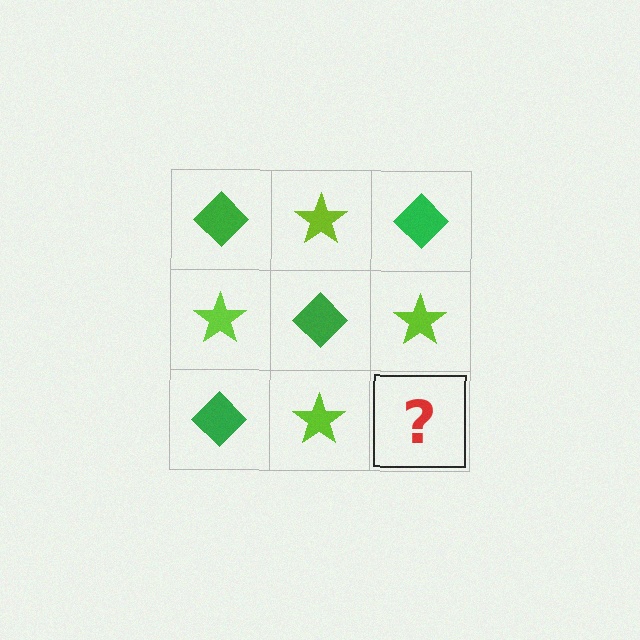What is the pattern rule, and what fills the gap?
The rule is that it alternates green diamond and lime star in a checkerboard pattern. The gap should be filled with a green diamond.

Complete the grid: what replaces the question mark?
The question mark should be replaced with a green diamond.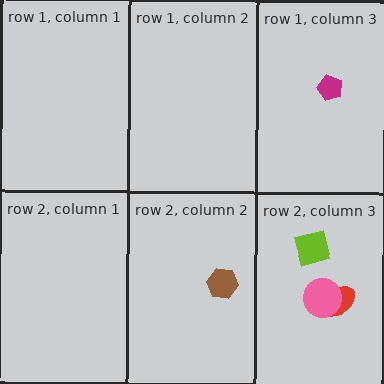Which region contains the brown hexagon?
The row 2, column 2 region.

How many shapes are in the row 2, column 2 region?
1.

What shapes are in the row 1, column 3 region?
The magenta pentagon.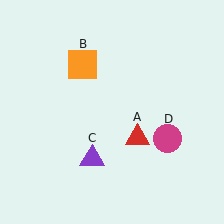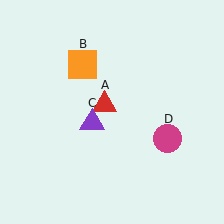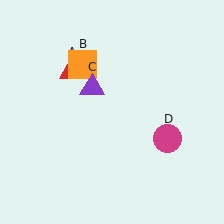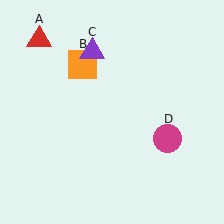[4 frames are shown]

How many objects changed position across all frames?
2 objects changed position: red triangle (object A), purple triangle (object C).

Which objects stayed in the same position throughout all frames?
Orange square (object B) and magenta circle (object D) remained stationary.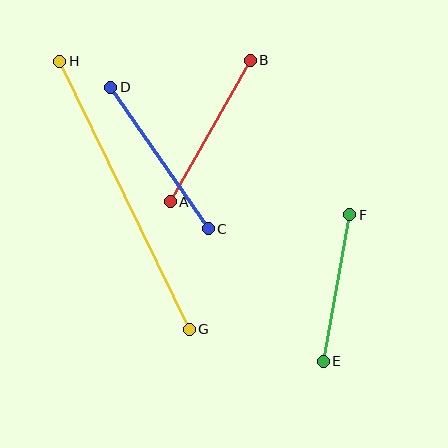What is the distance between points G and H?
The distance is approximately 298 pixels.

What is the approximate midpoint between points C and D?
The midpoint is at approximately (160, 158) pixels.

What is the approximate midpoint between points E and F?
The midpoint is at approximately (337, 288) pixels.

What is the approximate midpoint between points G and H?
The midpoint is at approximately (125, 195) pixels.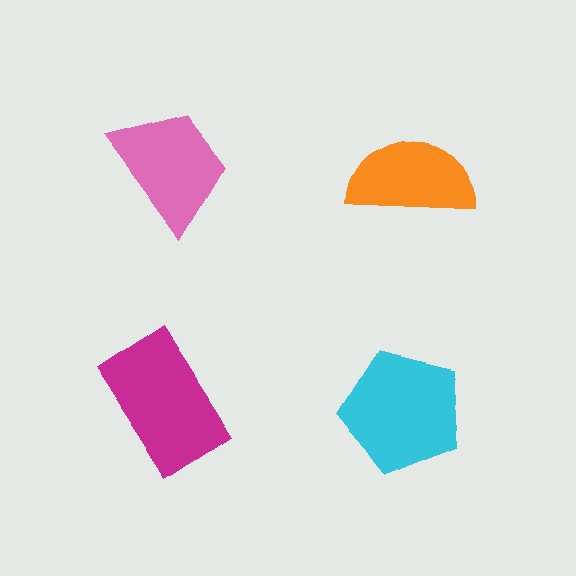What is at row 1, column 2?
An orange semicircle.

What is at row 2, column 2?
A cyan pentagon.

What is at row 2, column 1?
A magenta rectangle.